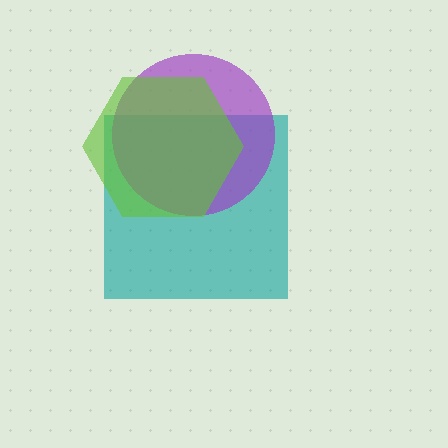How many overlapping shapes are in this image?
There are 3 overlapping shapes in the image.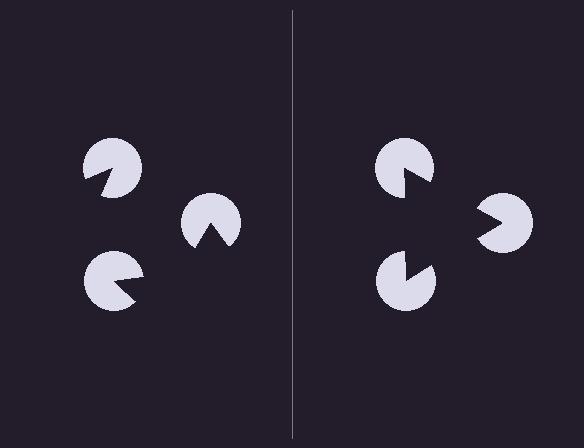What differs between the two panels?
The pac-man discs are positioned identically on both sides; only the wedge orientations differ. On the right they align to a triangle; on the left they are misaligned.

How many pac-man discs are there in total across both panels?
6 — 3 on each side.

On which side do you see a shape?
An illusory triangle appears on the right side. On the left side the wedge cuts are rotated, so no coherent shape forms.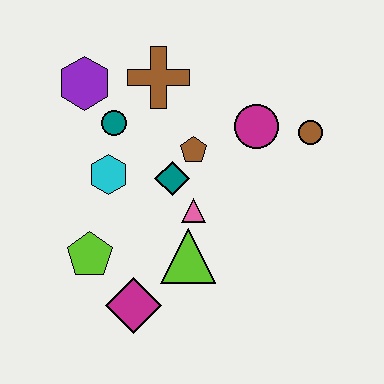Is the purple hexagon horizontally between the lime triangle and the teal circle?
No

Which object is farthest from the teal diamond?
The brown circle is farthest from the teal diamond.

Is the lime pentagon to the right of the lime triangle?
No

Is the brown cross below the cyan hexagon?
No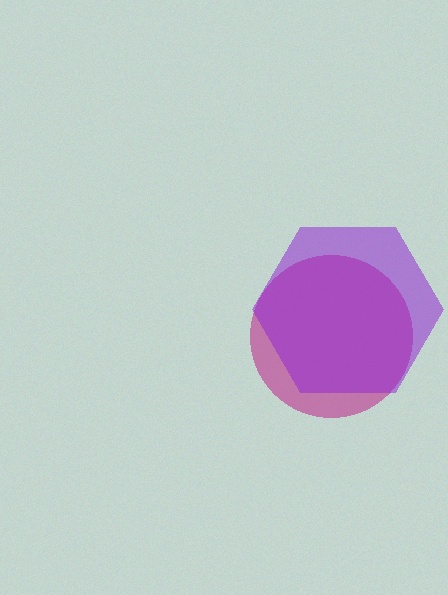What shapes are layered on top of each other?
The layered shapes are: a magenta circle, a purple hexagon.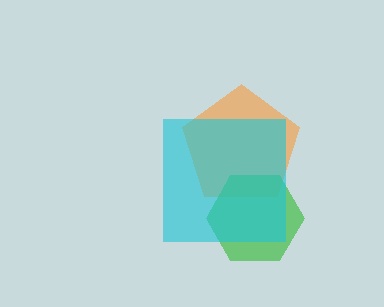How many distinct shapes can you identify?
There are 3 distinct shapes: an orange pentagon, a green hexagon, a cyan square.